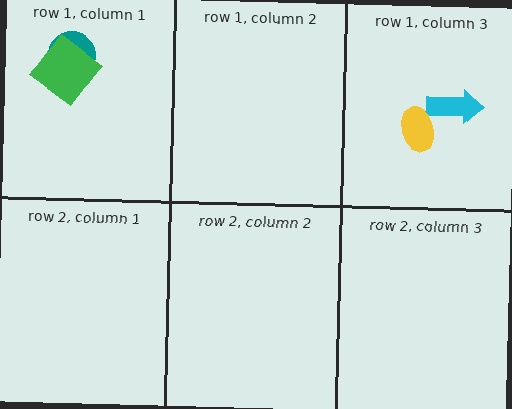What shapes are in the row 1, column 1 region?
The teal circle, the green diamond.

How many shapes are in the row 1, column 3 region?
2.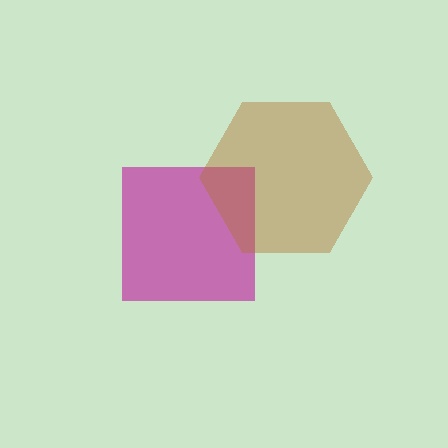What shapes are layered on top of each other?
The layered shapes are: a magenta square, a brown hexagon.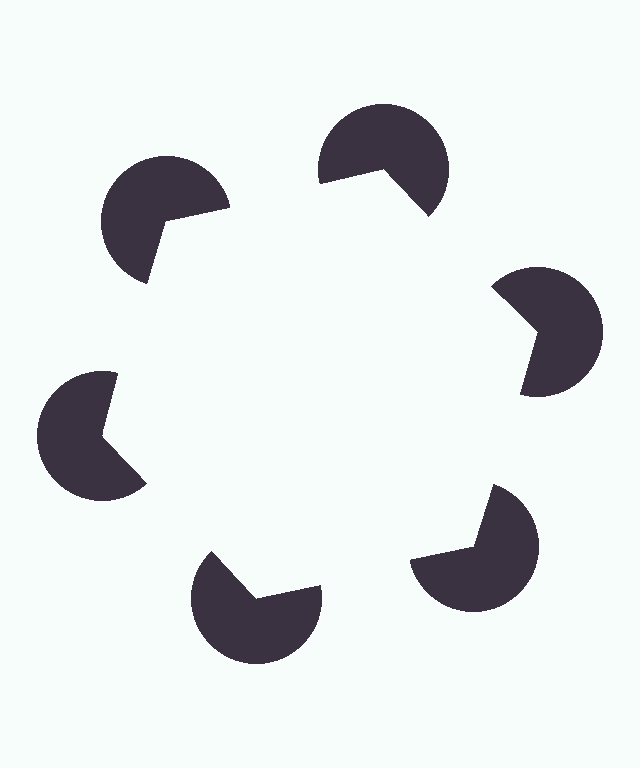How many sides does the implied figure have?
6 sides.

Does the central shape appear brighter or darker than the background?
It typically appears slightly brighter than the background, even though no actual brightness change is drawn.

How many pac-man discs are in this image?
There are 6 — one at each vertex of the illusory hexagon.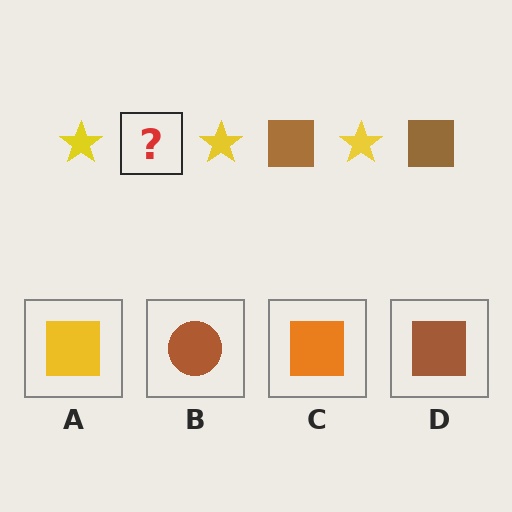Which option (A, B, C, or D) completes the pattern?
D.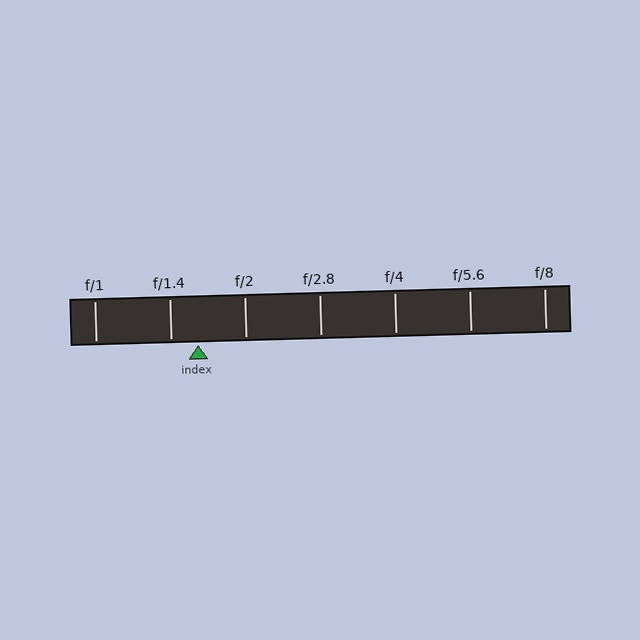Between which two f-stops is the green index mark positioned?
The index mark is between f/1.4 and f/2.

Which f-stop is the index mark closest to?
The index mark is closest to f/1.4.